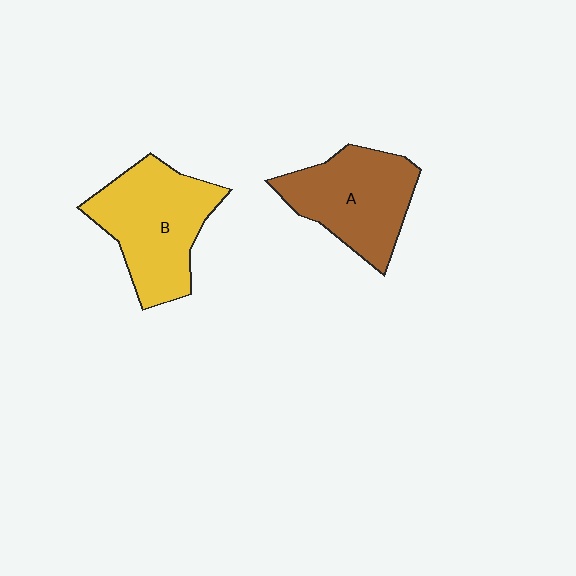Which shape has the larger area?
Shape B (yellow).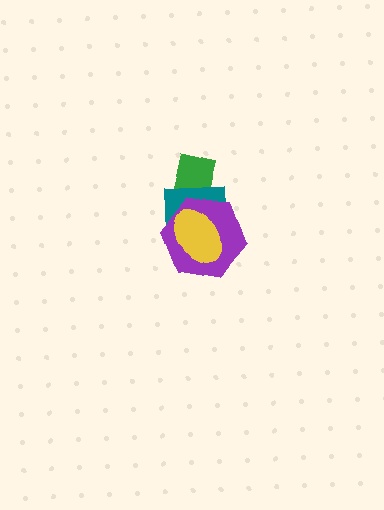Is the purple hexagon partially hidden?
Yes, it is partially covered by another shape.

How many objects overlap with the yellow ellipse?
2 objects overlap with the yellow ellipse.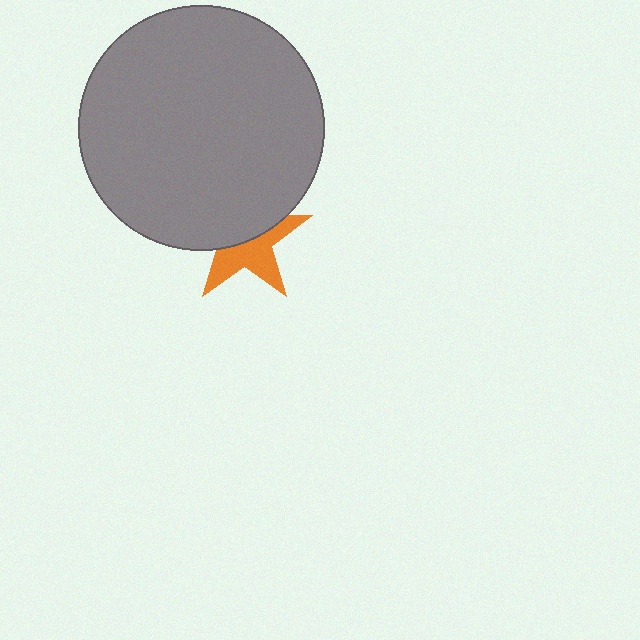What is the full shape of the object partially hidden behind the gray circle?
The partially hidden object is an orange star.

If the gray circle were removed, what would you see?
You would see the complete orange star.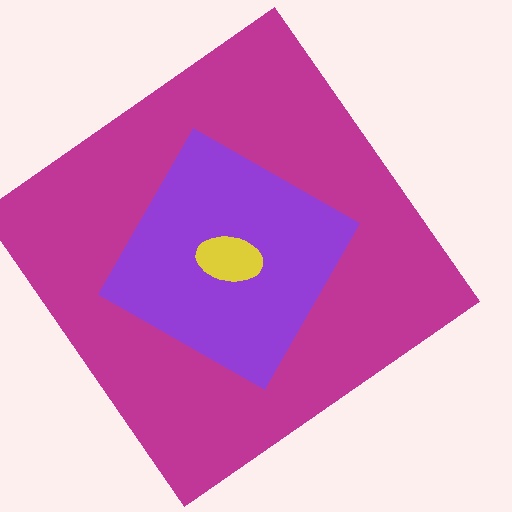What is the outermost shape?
The magenta diamond.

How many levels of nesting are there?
3.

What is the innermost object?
The yellow ellipse.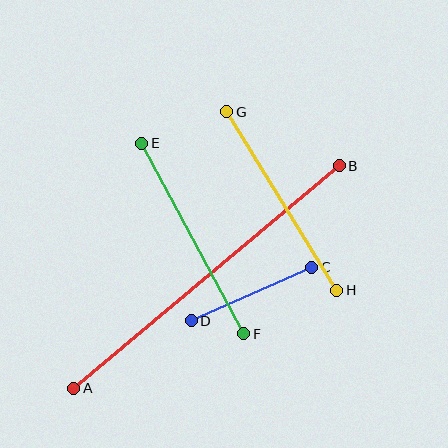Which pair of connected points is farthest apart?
Points A and B are farthest apart.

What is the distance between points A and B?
The distance is approximately 346 pixels.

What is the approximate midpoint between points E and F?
The midpoint is at approximately (193, 238) pixels.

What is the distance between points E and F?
The distance is approximately 216 pixels.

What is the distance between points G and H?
The distance is approximately 210 pixels.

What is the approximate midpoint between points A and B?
The midpoint is at approximately (207, 277) pixels.